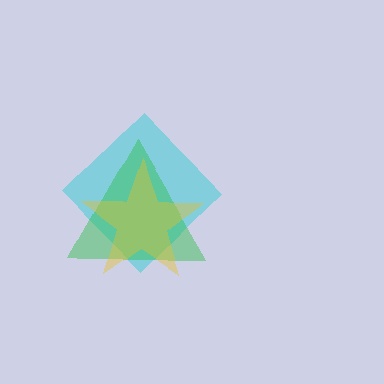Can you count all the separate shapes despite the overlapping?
Yes, there are 3 separate shapes.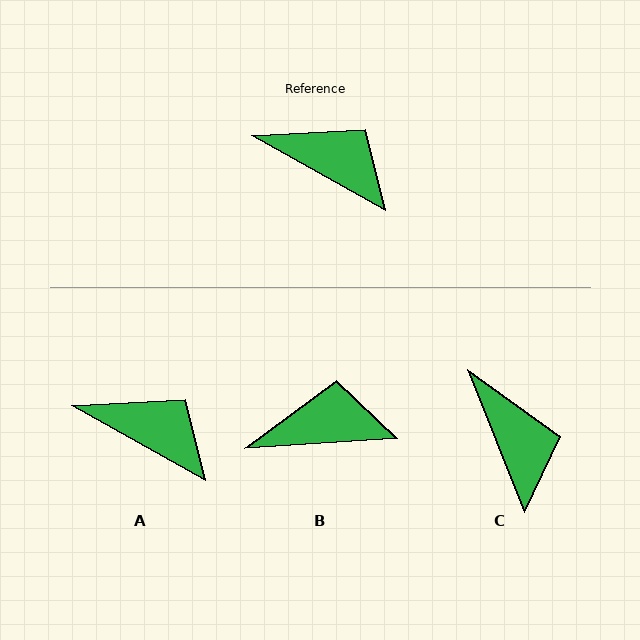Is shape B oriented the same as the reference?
No, it is off by about 33 degrees.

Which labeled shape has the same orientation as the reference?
A.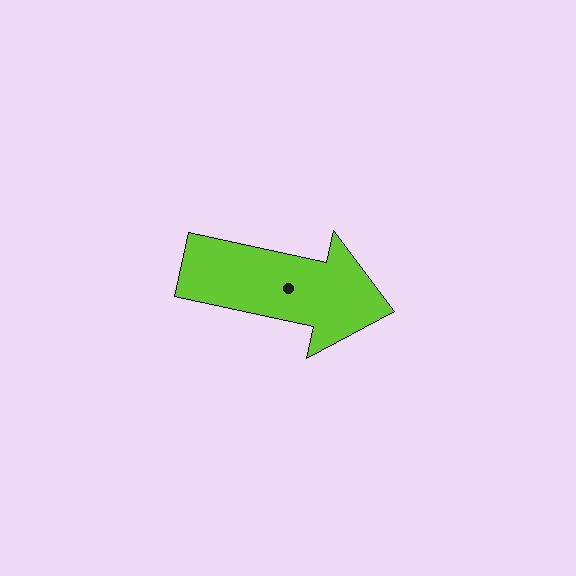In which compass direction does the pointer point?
East.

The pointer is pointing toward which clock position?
Roughly 3 o'clock.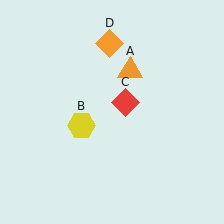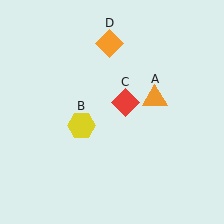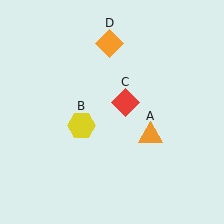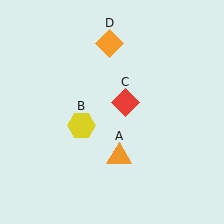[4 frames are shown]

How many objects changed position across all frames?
1 object changed position: orange triangle (object A).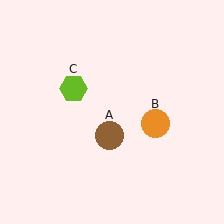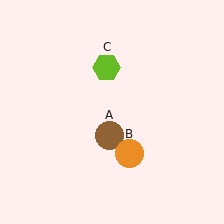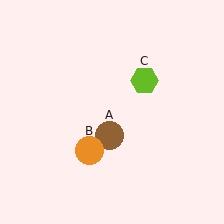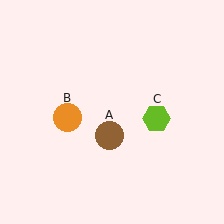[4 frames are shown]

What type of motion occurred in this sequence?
The orange circle (object B), lime hexagon (object C) rotated clockwise around the center of the scene.